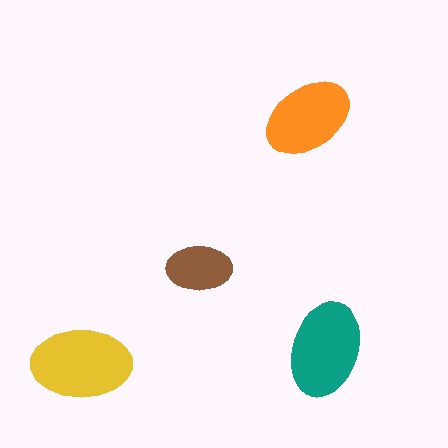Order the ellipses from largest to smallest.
the yellow one, the teal one, the orange one, the brown one.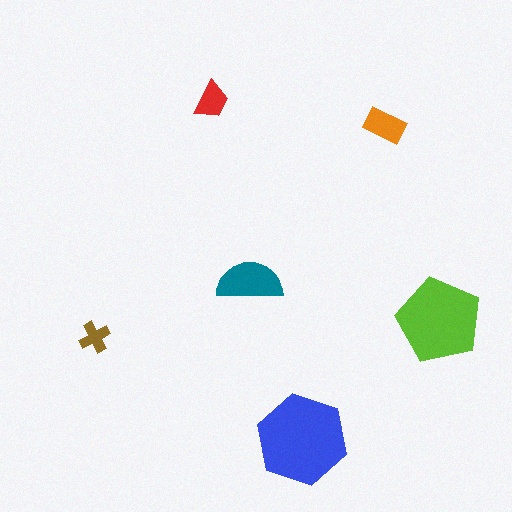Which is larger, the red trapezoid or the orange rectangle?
The orange rectangle.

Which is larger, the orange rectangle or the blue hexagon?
The blue hexagon.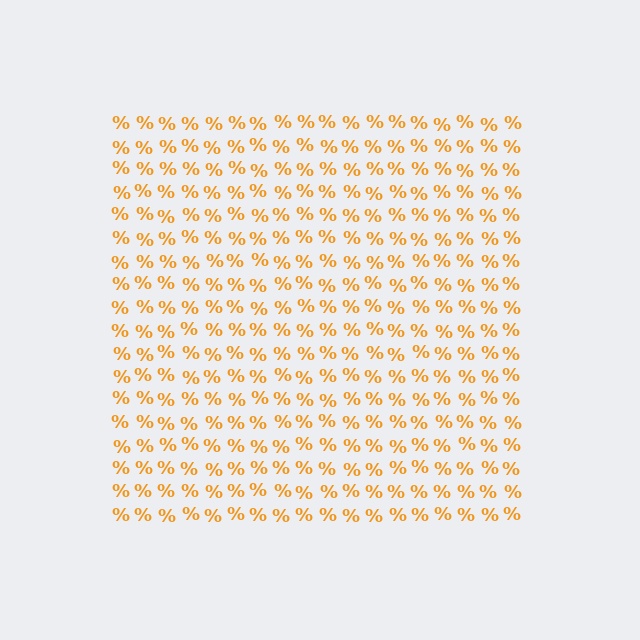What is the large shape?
The large shape is a square.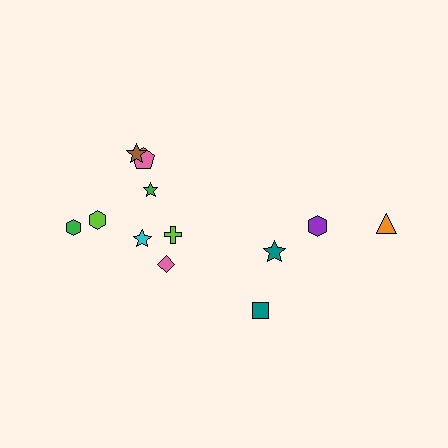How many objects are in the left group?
There are 8 objects.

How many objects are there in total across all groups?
There are 12 objects.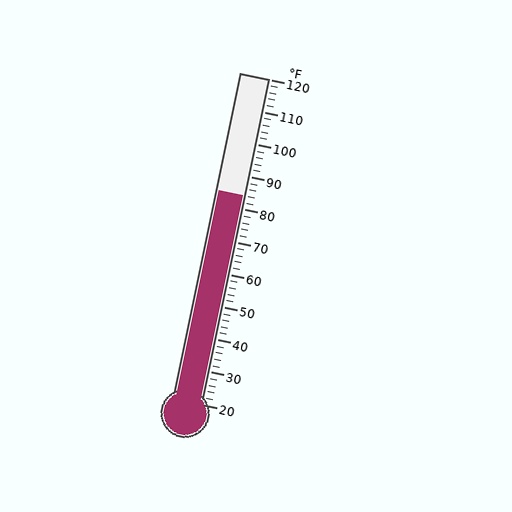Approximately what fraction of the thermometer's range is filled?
The thermometer is filled to approximately 65% of its range.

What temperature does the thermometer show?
The thermometer shows approximately 84°F.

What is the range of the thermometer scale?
The thermometer scale ranges from 20°F to 120°F.